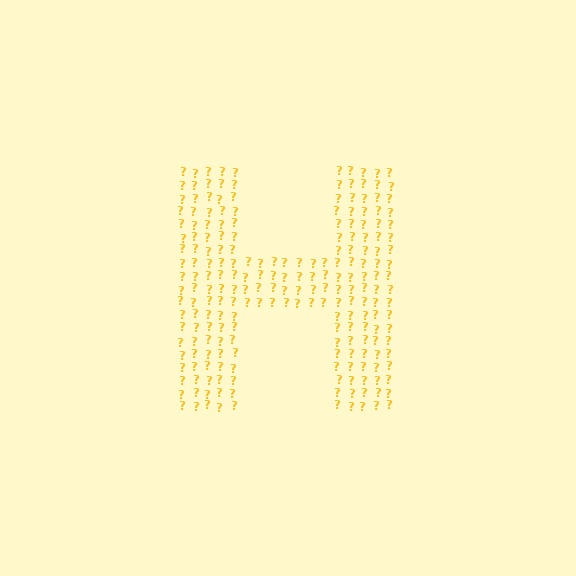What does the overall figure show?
The overall figure shows the letter H.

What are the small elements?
The small elements are question marks.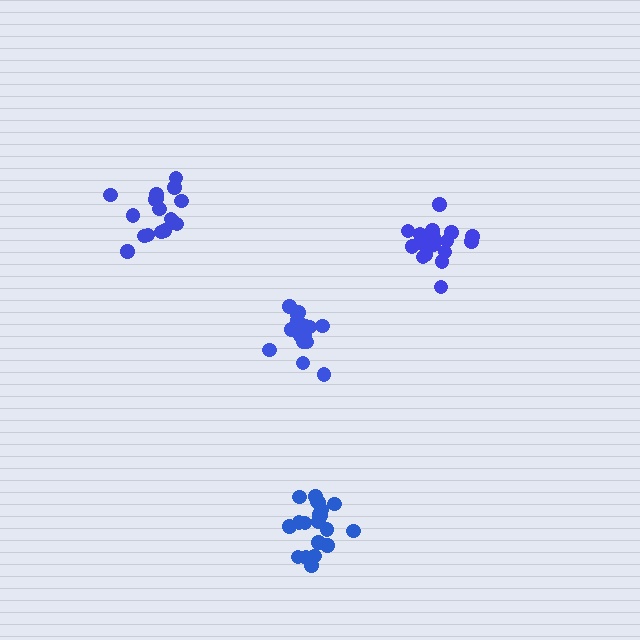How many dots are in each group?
Group 1: 17 dots, Group 2: 20 dots, Group 3: 20 dots, Group 4: 18 dots (75 total).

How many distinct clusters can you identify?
There are 4 distinct clusters.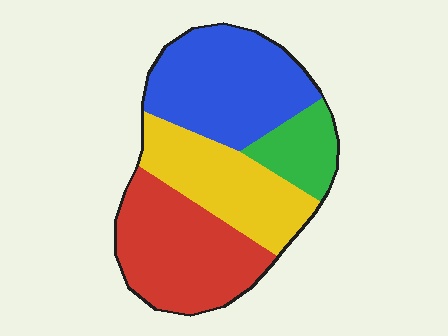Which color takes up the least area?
Green, at roughly 10%.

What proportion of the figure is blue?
Blue takes up between a sixth and a third of the figure.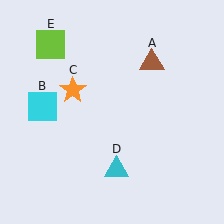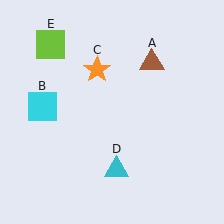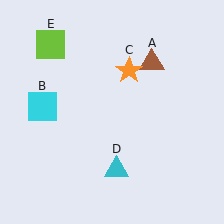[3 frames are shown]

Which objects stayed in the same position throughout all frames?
Brown triangle (object A) and cyan square (object B) and cyan triangle (object D) and lime square (object E) remained stationary.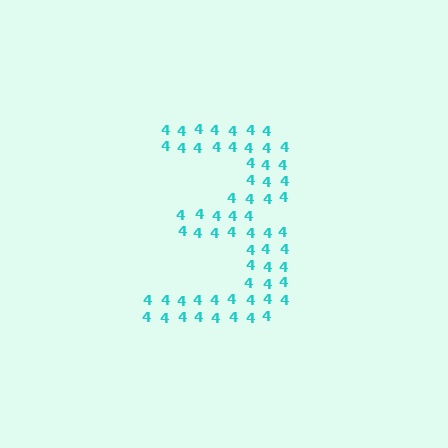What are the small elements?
The small elements are digit 4's.